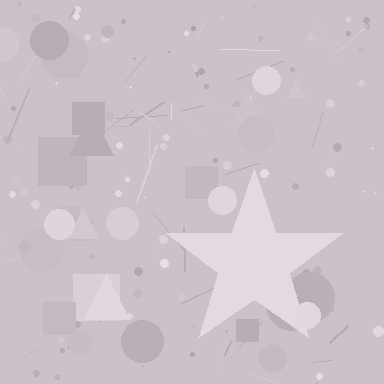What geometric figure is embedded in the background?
A star is embedded in the background.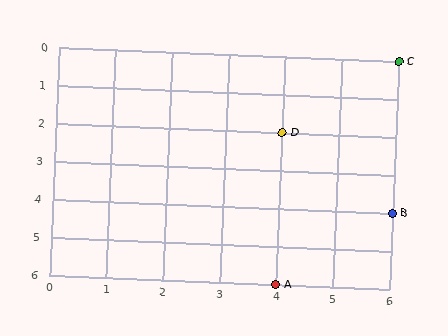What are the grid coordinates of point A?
Point A is at grid coordinates (4, 6).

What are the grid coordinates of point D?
Point D is at grid coordinates (4, 2).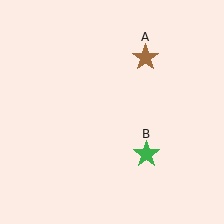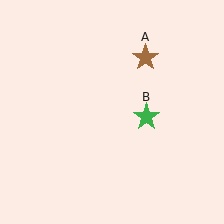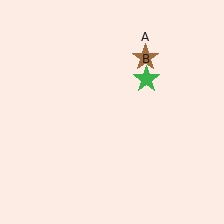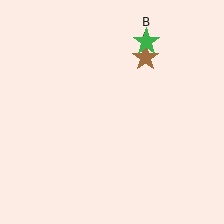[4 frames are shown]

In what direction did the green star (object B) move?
The green star (object B) moved up.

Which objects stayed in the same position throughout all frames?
Brown star (object A) remained stationary.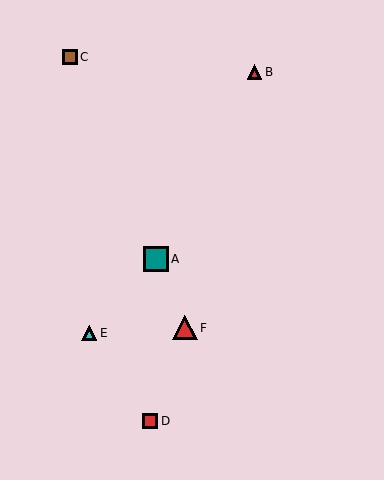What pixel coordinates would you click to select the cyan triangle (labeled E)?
Click at (89, 333) to select the cyan triangle E.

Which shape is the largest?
The teal square (labeled A) is the largest.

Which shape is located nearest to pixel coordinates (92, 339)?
The cyan triangle (labeled E) at (89, 333) is nearest to that location.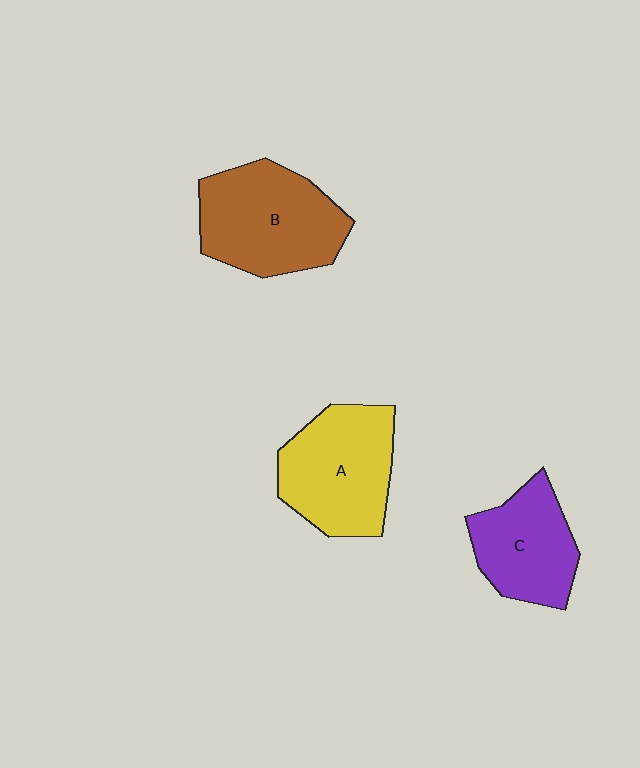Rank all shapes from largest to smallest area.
From largest to smallest: B (brown), A (yellow), C (purple).